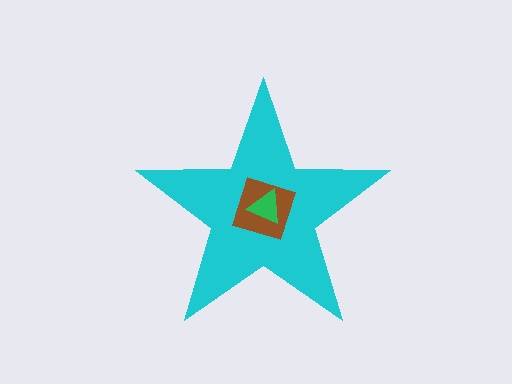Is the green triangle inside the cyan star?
Yes.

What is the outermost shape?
The cyan star.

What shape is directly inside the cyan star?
The brown square.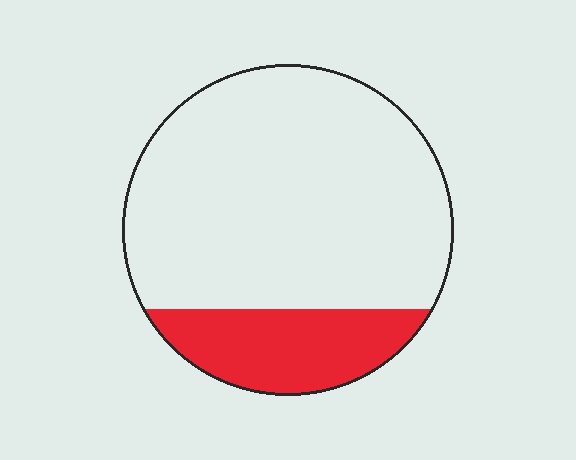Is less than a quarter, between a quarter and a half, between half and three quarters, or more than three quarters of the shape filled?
Less than a quarter.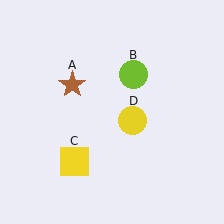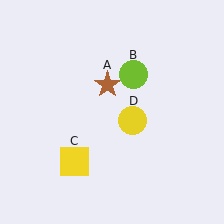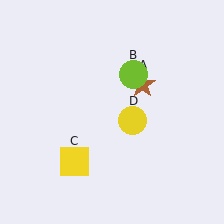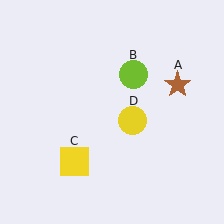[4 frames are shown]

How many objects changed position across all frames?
1 object changed position: brown star (object A).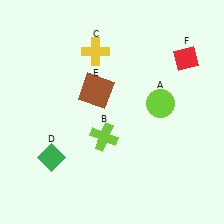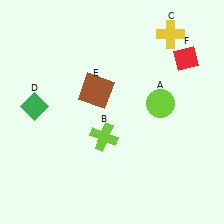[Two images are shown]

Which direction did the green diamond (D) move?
The green diamond (D) moved up.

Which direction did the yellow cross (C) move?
The yellow cross (C) moved right.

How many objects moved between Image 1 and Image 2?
2 objects moved between the two images.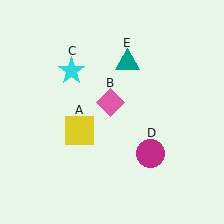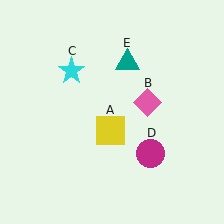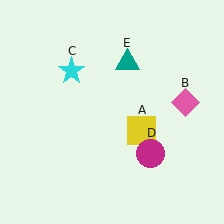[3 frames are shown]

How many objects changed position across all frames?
2 objects changed position: yellow square (object A), pink diamond (object B).